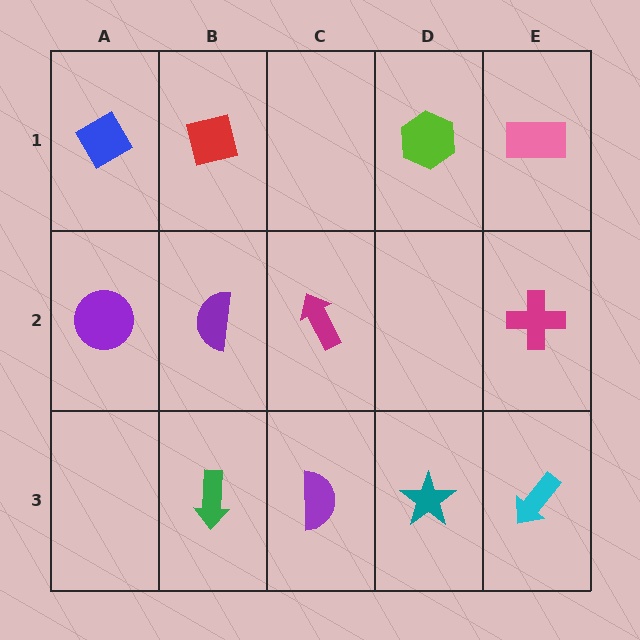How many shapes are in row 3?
4 shapes.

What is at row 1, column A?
A blue diamond.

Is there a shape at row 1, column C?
No, that cell is empty.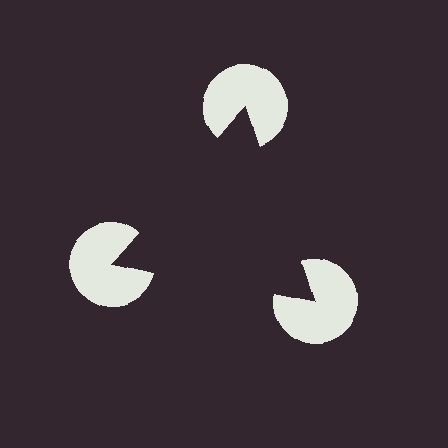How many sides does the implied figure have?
3 sides.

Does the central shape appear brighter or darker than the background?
It typically appears slightly darker than the background, even though no actual brightness change is drawn.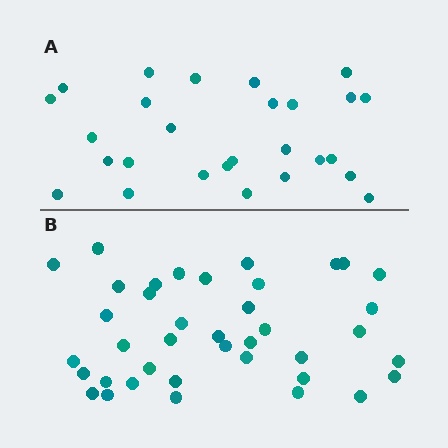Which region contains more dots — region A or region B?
Region B (the bottom region) has more dots.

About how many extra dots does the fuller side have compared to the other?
Region B has roughly 12 or so more dots than region A.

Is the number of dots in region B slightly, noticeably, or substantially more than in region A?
Region B has noticeably more, but not dramatically so. The ratio is roughly 1.4 to 1.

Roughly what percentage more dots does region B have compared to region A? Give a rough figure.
About 45% more.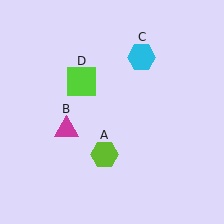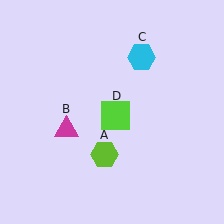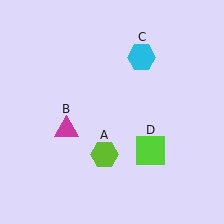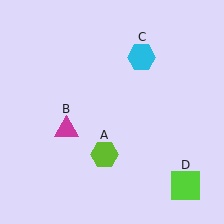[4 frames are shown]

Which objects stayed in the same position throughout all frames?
Lime hexagon (object A) and magenta triangle (object B) and cyan hexagon (object C) remained stationary.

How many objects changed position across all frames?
1 object changed position: lime square (object D).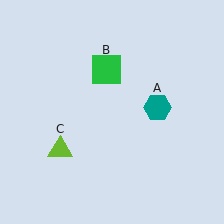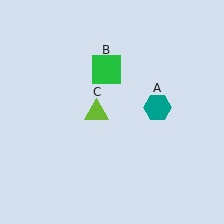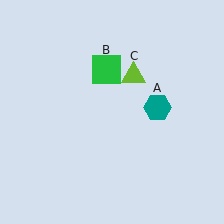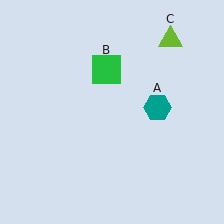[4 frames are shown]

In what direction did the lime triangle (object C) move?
The lime triangle (object C) moved up and to the right.